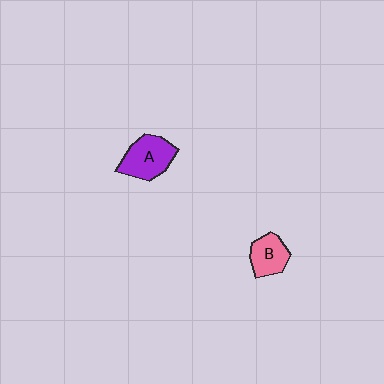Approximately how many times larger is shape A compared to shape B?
Approximately 1.4 times.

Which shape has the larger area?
Shape A (purple).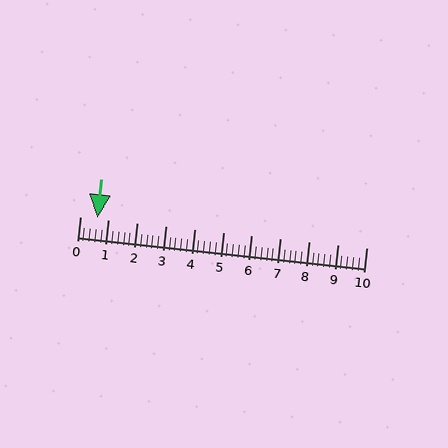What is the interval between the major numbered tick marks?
The major tick marks are spaced 1 units apart.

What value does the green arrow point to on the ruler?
The green arrow points to approximately 0.6.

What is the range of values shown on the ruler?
The ruler shows values from 0 to 10.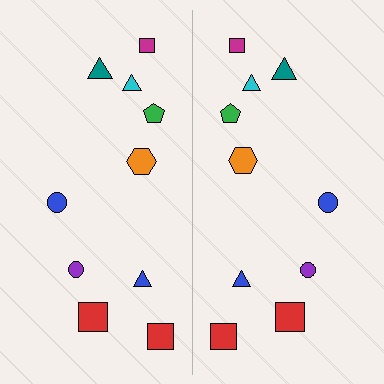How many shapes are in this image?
There are 20 shapes in this image.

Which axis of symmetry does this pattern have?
The pattern has a vertical axis of symmetry running through the center of the image.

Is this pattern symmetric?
Yes, this pattern has bilateral (reflection) symmetry.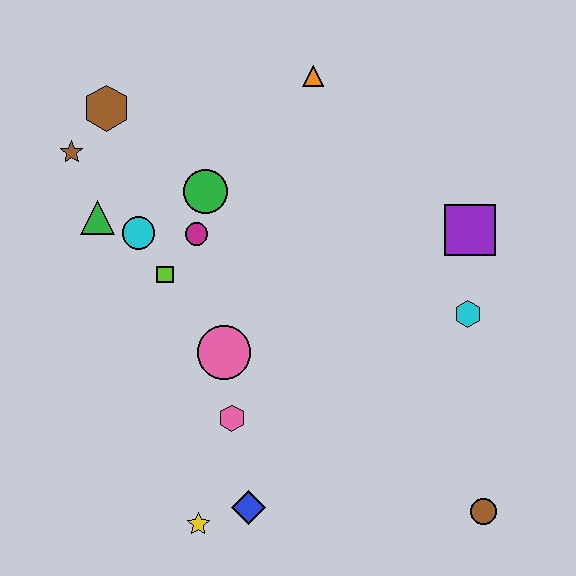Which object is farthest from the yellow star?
The orange triangle is farthest from the yellow star.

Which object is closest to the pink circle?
The pink hexagon is closest to the pink circle.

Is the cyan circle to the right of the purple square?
No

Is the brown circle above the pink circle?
No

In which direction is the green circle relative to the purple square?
The green circle is to the left of the purple square.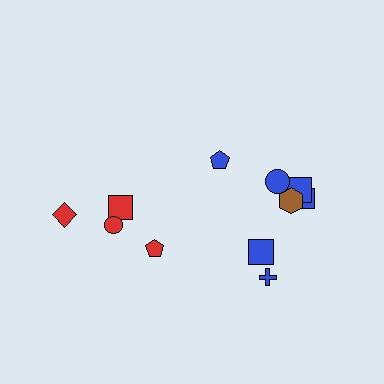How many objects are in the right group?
There are 8 objects.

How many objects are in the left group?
There are 4 objects.